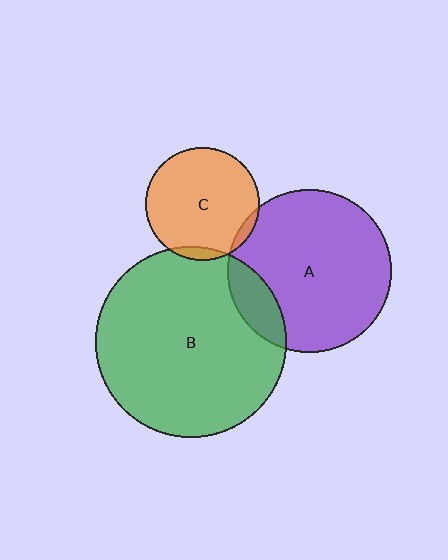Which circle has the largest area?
Circle B (green).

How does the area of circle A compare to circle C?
Approximately 2.1 times.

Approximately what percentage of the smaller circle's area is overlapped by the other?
Approximately 15%.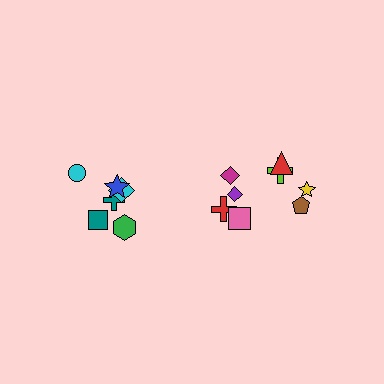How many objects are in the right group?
There are 8 objects.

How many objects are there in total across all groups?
There are 14 objects.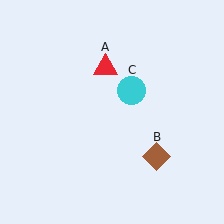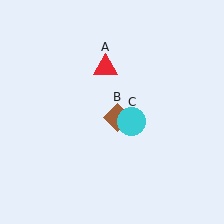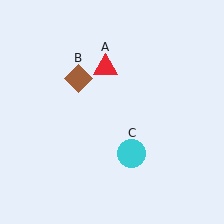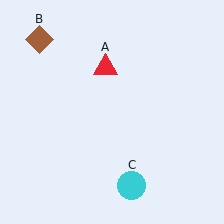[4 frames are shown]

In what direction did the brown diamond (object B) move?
The brown diamond (object B) moved up and to the left.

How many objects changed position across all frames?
2 objects changed position: brown diamond (object B), cyan circle (object C).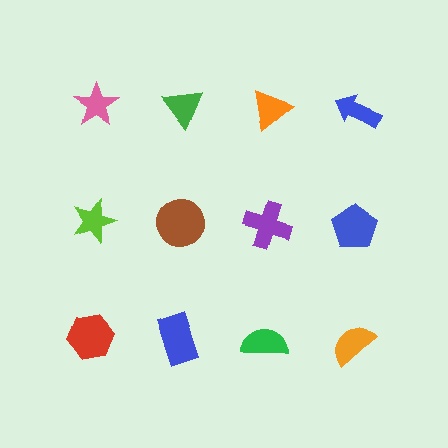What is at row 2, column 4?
A blue pentagon.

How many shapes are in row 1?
4 shapes.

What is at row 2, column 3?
A purple cross.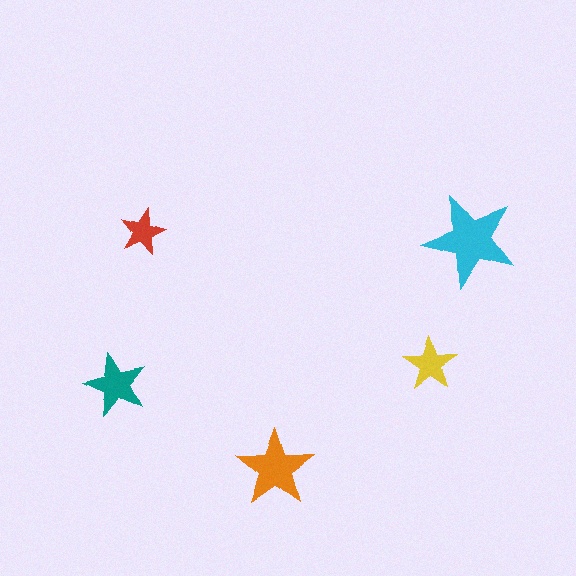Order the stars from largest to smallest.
the cyan one, the orange one, the teal one, the yellow one, the red one.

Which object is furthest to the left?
The teal star is leftmost.